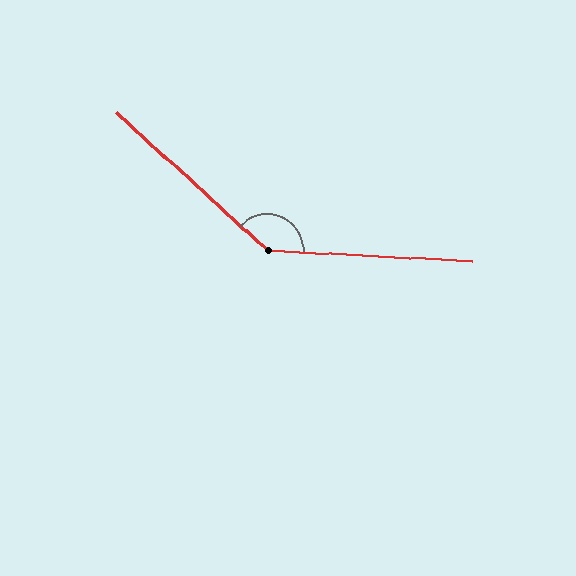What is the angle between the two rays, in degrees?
Approximately 141 degrees.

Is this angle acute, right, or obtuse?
It is obtuse.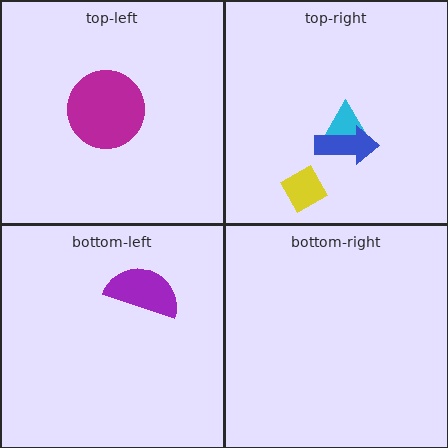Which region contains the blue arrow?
The top-right region.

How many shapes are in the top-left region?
1.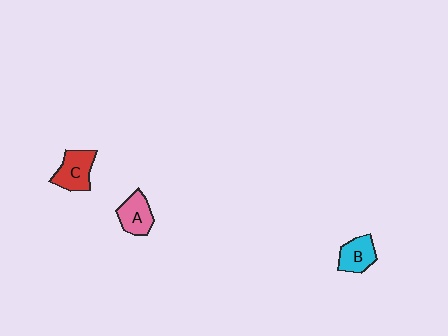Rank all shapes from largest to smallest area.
From largest to smallest: C (red), A (pink), B (cyan).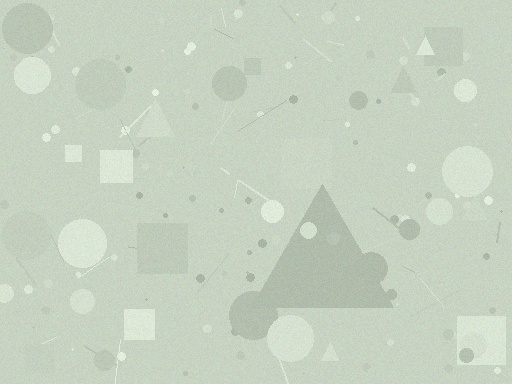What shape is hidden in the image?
A triangle is hidden in the image.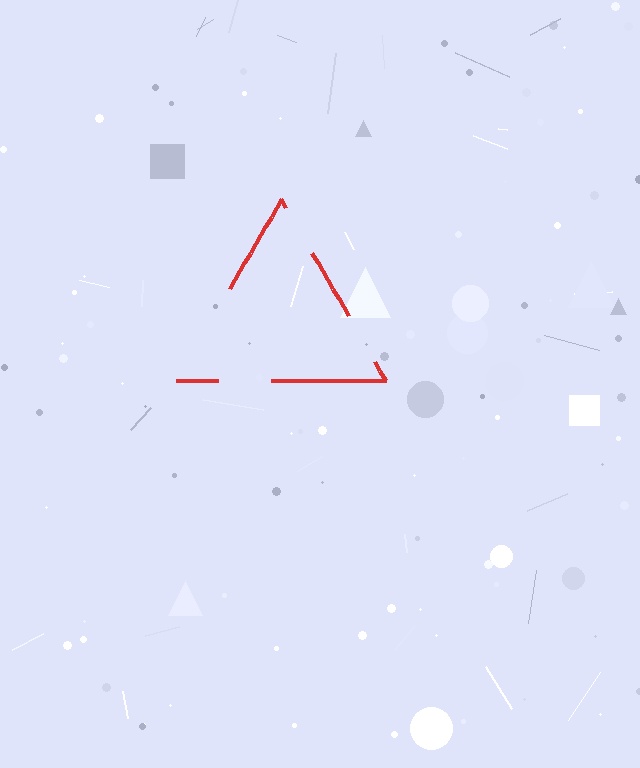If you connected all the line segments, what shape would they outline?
They would outline a triangle.